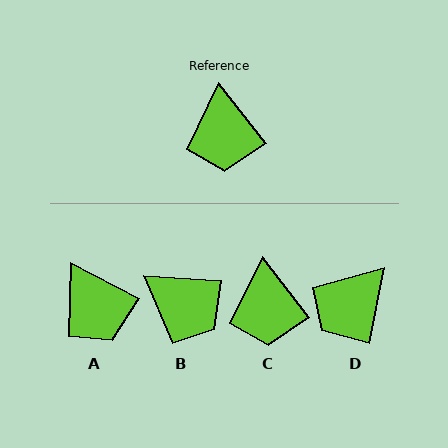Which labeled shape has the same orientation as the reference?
C.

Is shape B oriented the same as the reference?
No, it is off by about 48 degrees.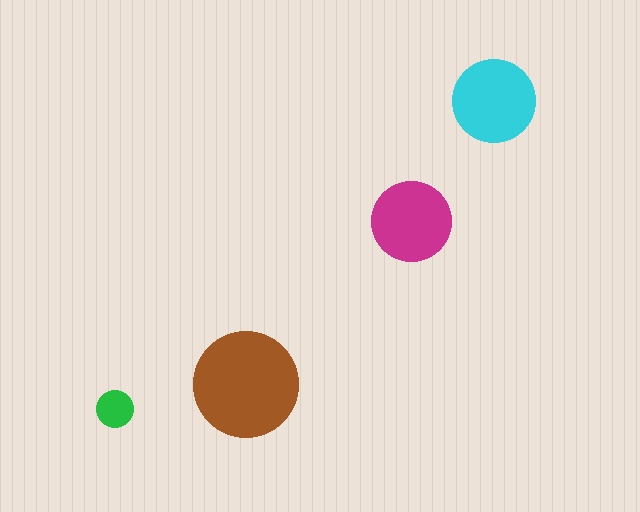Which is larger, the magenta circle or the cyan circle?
The cyan one.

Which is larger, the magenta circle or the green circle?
The magenta one.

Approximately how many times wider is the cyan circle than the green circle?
About 2 times wider.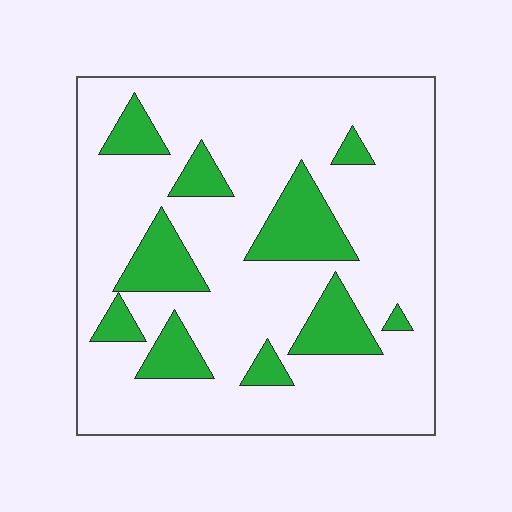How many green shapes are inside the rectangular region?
10.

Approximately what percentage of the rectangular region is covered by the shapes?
Approximately 20%.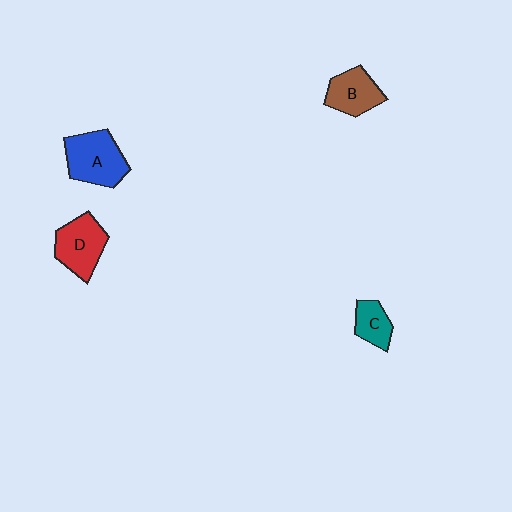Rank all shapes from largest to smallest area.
From largest to smallest: A (blue), D (red), B (brown), C (teal).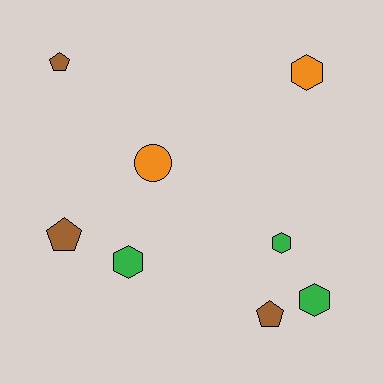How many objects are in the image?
There are 8 objects.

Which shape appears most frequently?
Hexagon, with 4 objects.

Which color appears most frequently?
Green, with 3 objects.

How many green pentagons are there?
There are no green pentagons.